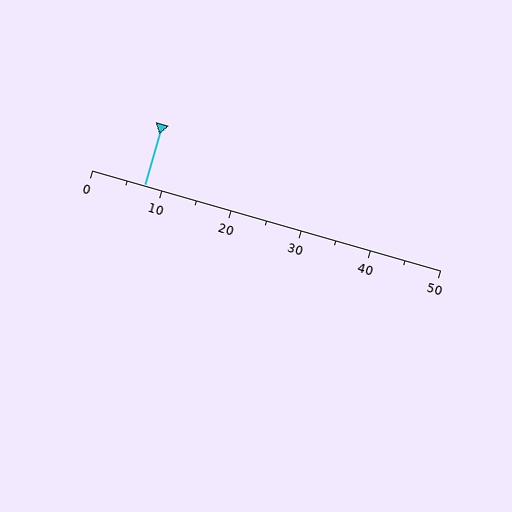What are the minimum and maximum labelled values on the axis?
The axis runs from 0 to 50.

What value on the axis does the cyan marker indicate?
The marker indicates approximately 7.5.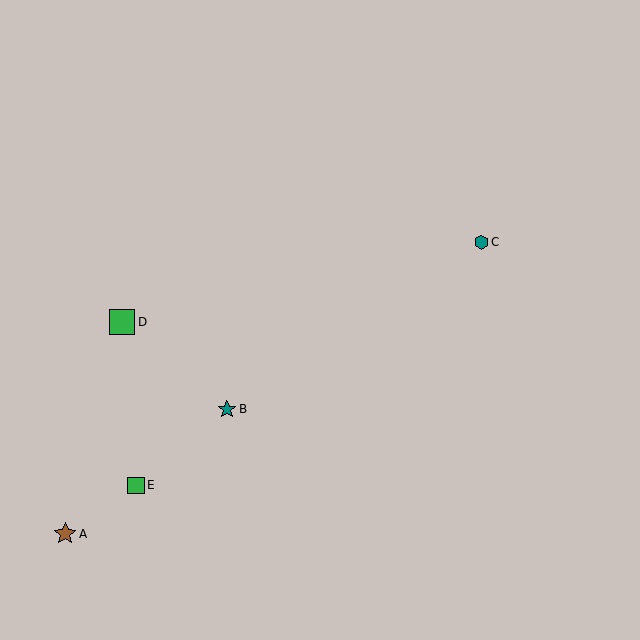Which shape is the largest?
The green square (labeled D) is the largest.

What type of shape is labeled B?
Shape B is a teal star.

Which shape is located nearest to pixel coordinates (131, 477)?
The green square (labeled E) at (136, 485) is nearest to that location.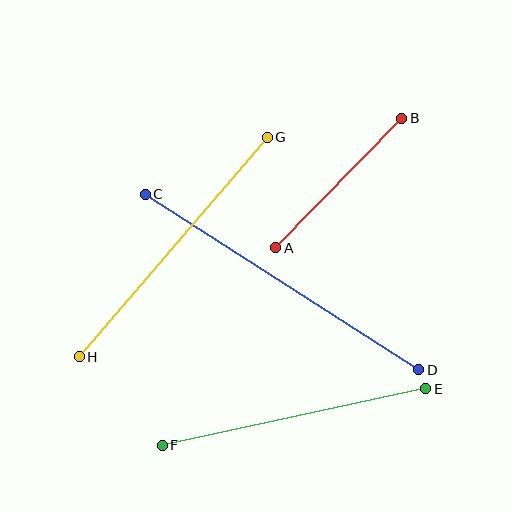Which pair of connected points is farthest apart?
Points C and D are farthest apart.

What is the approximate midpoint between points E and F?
The midpoint is at approximately (294, 417) pixels.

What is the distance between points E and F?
The distance is approximately 270 pixels.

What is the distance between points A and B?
The distance is approximately 181 pixels.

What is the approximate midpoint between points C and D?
The midpoint is at approximately (282, 282) pixels.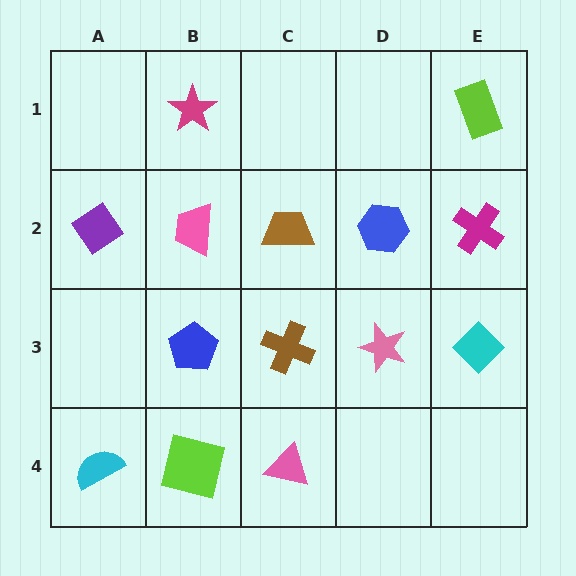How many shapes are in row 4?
3 shapes.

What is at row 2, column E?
A magenta cross.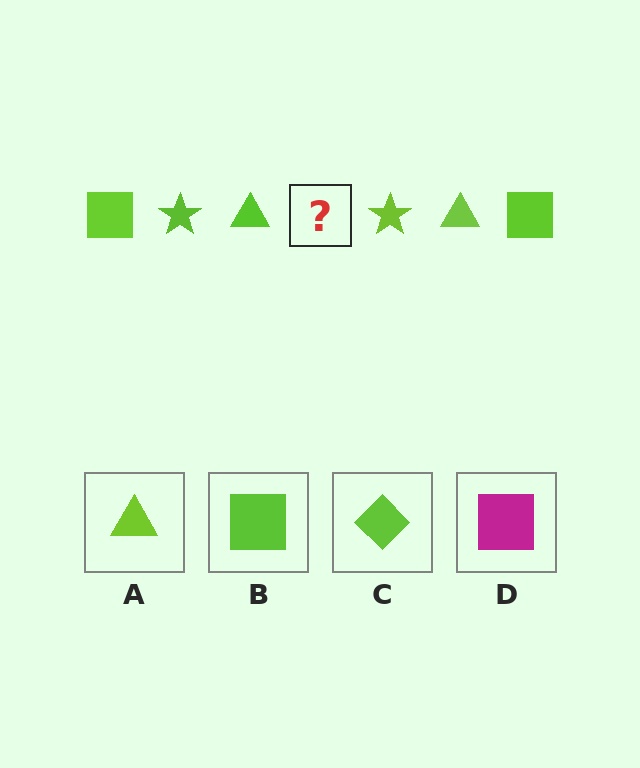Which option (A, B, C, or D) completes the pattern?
B.